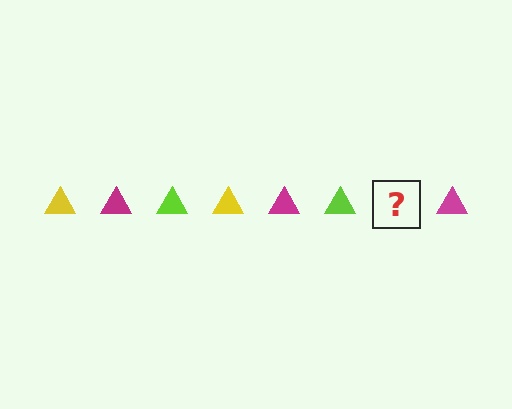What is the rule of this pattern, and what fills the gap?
The rule is that the pattern cycles through yellow, magenta, lime triangles. The gap should be filled with a yellow triangle.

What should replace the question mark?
The question mark should be replaced with a yellow triangle.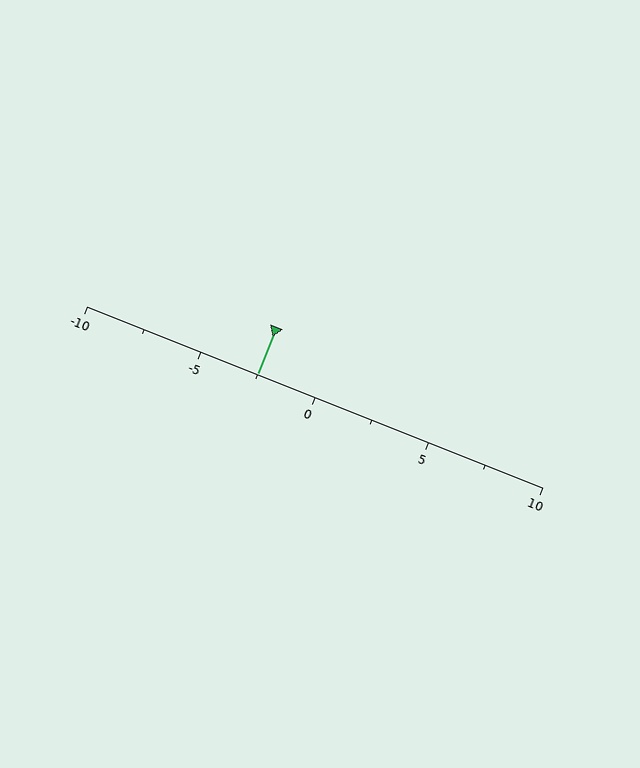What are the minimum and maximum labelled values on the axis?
The axis runs from -10 to 10.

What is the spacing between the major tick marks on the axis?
The major ticks are spaced 5 apart.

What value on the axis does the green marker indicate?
The marker indicates approximately -2.5.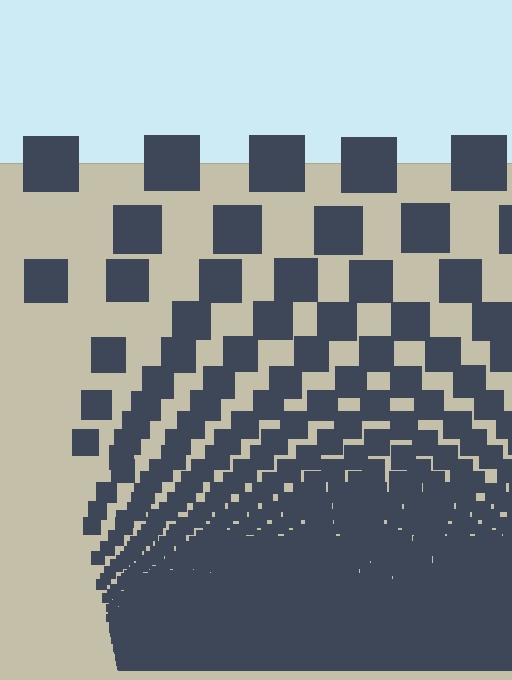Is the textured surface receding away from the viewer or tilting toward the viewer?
The surface appears to tilt toward the viewer. Texture elements get larger and sparser toward the top.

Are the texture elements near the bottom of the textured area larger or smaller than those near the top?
Smaller. The gradient is inverted — elements near the bottom are smaller and denser.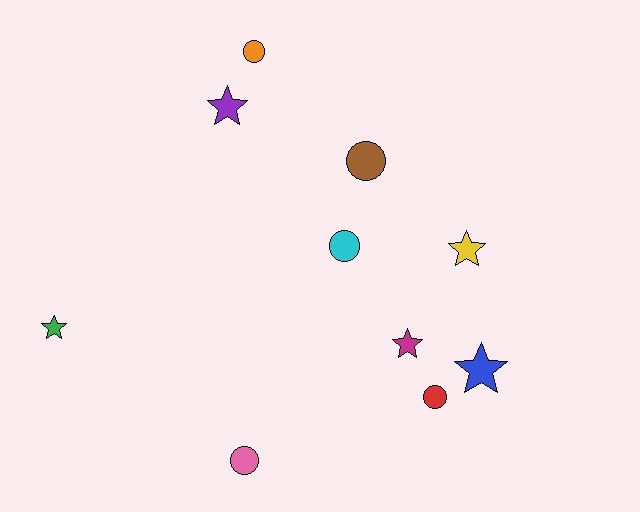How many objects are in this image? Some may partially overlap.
There are 10 objects.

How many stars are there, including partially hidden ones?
There are 5 stars.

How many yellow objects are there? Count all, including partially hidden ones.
There is 1 yellow object.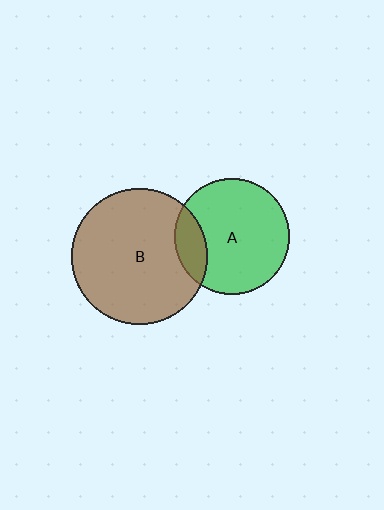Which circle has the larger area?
Circle B (brown).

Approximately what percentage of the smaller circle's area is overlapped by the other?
Approximately 15%.